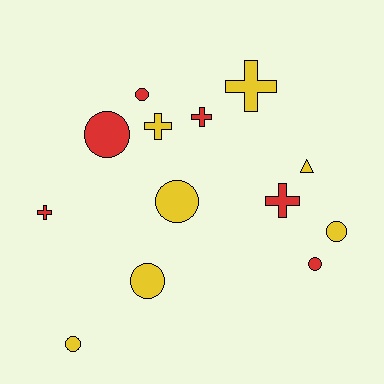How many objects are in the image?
There are 13 objects.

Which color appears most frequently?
Yellow, with 7 objects.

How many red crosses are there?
There are 3 red crosses.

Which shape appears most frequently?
Circle, with 7 objects.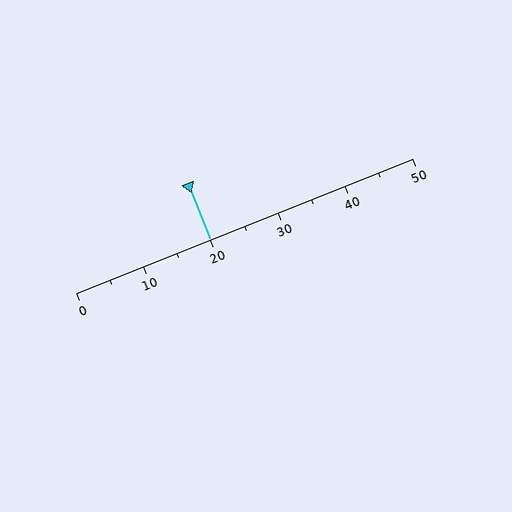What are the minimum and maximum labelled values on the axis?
The axis runs from 0 to 50.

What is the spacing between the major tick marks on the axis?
The major ticks are spaced 10 apart.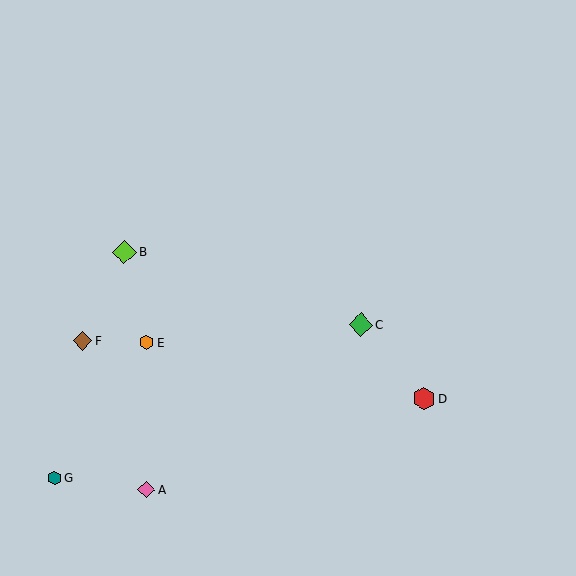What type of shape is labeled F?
Shape F is a brown diamond.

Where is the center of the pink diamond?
The center of the pink diamond is at (146, 490).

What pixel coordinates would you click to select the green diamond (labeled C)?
Click at (361, 325) to select the green diamond C.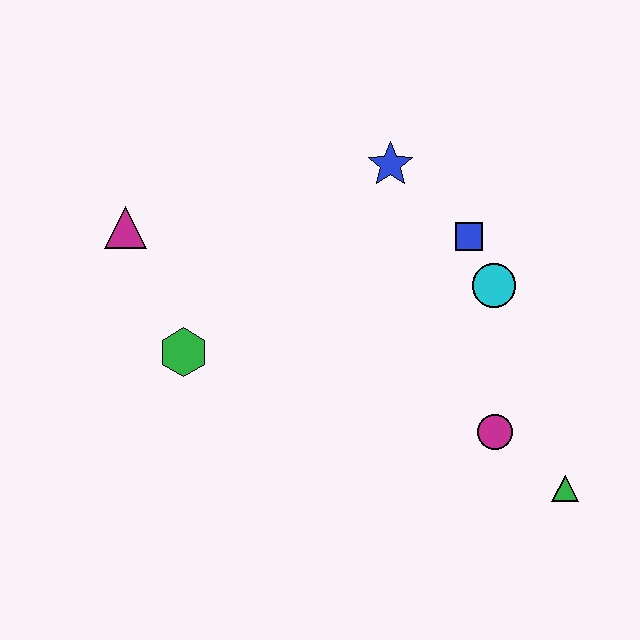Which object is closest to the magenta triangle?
The green hexagon is closest to the magenta triangle.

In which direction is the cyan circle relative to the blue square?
The cyan circle is below the blue square.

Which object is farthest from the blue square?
The magenta triangle is farthest from the blue square.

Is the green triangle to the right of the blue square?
Yes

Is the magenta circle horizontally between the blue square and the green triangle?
Yes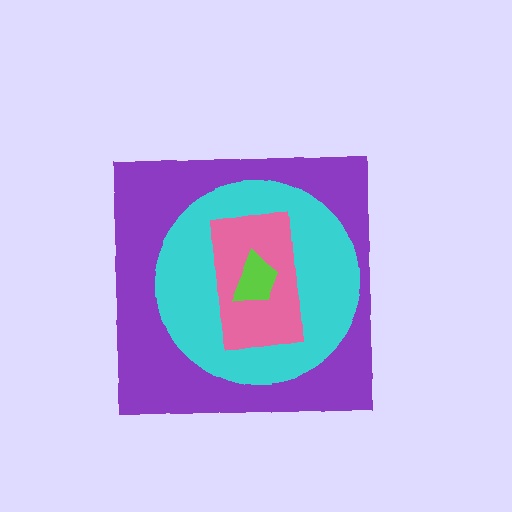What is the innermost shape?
The lime trapezoid.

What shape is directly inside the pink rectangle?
The lime trapezoid.